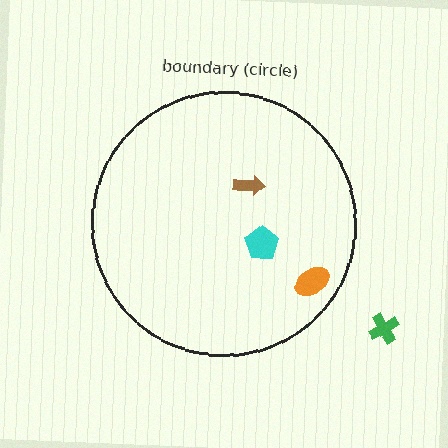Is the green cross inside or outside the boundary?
Outside.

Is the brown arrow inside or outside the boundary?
Inside.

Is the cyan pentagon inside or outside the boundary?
Inside.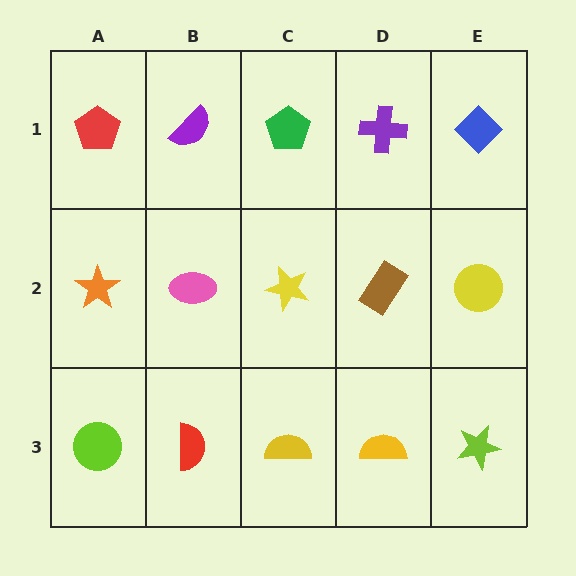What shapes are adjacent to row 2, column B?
A purple semicircle (row 1, column B), a red semicircle (row 3, column B), an orange star (row 2, column A), a yellow star (row 2, column C).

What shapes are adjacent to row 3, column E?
A yellow circle (row 2, column E), a yellow semicircle (row 3, column D).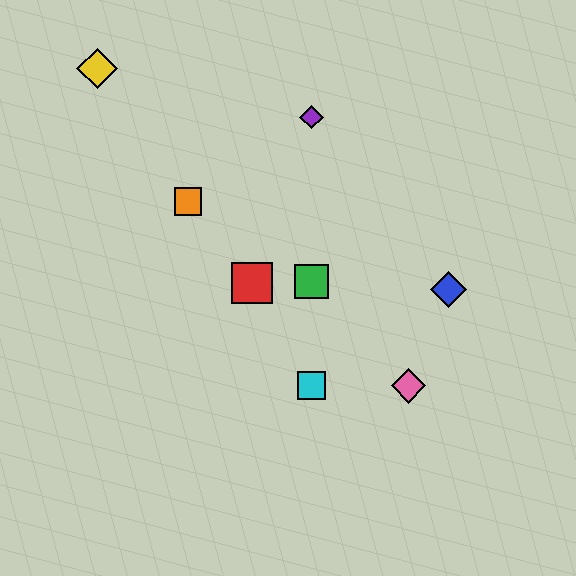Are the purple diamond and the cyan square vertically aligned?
Yes, both are at x≈312.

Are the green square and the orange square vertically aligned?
No, the green square is at x≈312 and the orange square is at x≈188.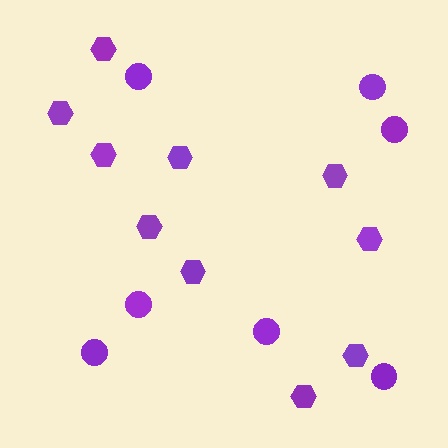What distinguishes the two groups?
There are 2 groups: one group of hexagons (10) and one group of circles (7).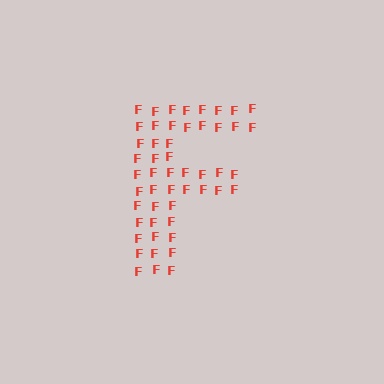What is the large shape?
The large shape is the letter F.